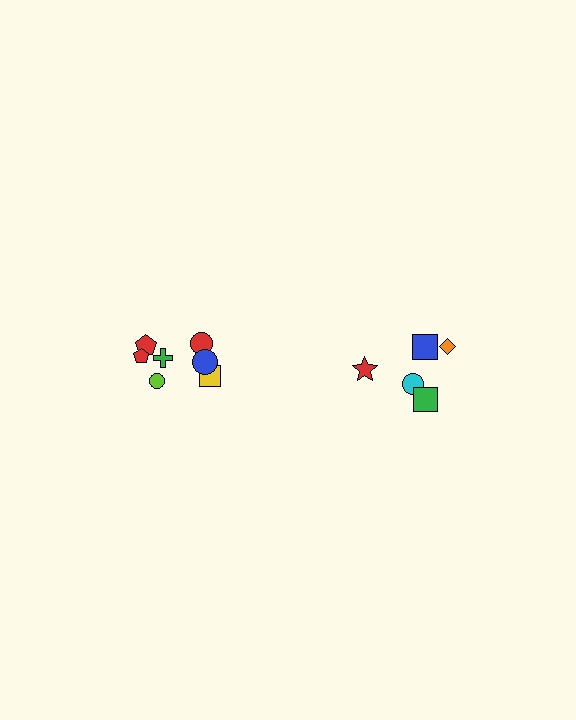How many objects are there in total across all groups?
There are 12 objects.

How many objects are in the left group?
There are 7 objects.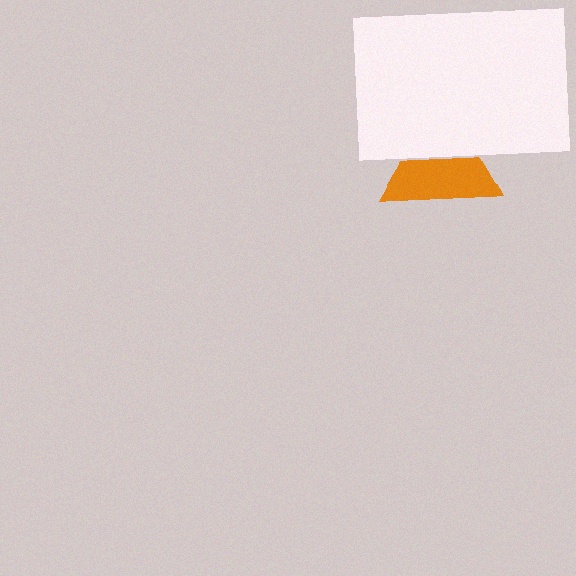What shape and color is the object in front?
The object in front is a white rectangle.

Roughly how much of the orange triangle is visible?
About half of it is visible (roughly 60%).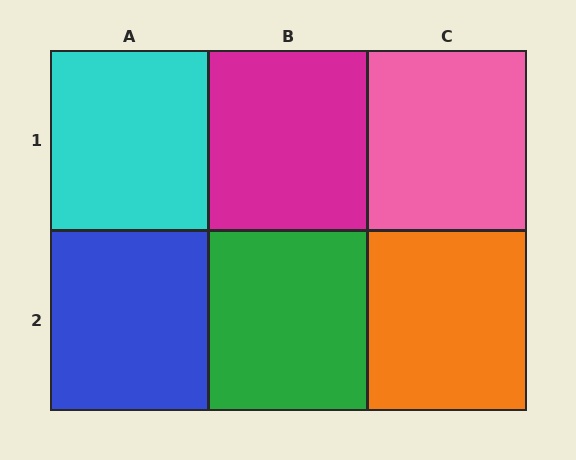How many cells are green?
1 cell is green.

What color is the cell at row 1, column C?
Pink.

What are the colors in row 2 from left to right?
Blue, green, orange.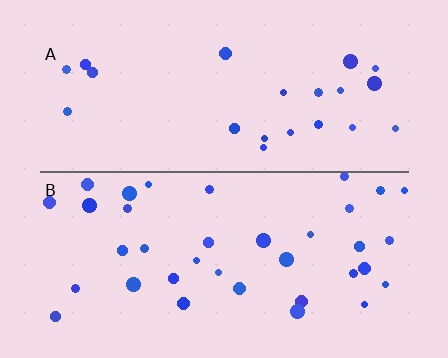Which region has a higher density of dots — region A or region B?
B (the bottom).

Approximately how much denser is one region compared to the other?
Approximately 1.6× — region B over region A.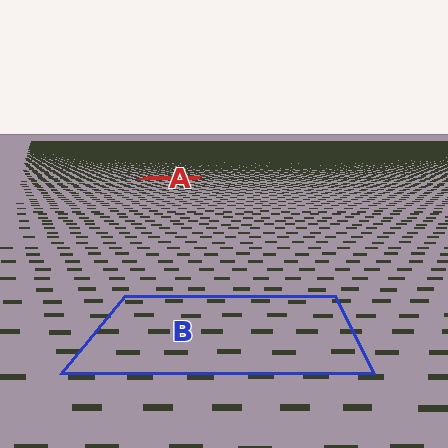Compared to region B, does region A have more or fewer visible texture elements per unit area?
Region A has more texture elements per unit area — they are packed more densely because it is farther away.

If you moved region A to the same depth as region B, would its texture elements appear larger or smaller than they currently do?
They would appear larger. At a closer depth, the same texture elements are projected at a bigger on-screen size.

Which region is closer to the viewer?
Region B is closer. The texture elements there are larger and more spread out.